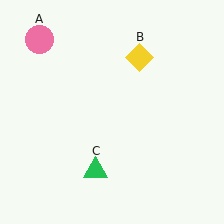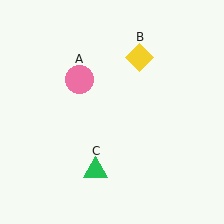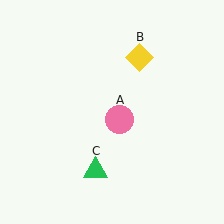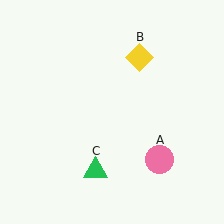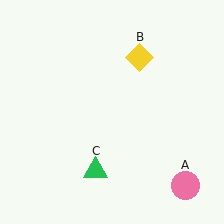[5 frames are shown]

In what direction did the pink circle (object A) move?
The pink circle (object A) moved down and to the right.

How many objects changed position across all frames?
1 object changed position: pink circle (object A).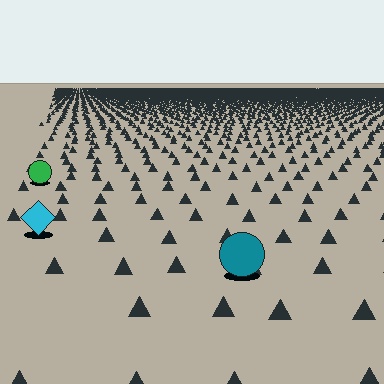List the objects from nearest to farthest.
From nearest to farthest: the teal circle, the cyan diamond, the green circle.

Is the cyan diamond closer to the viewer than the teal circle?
No. The teal circle is closer — you can tell from the texture gradient: the ground texture is coarser near it.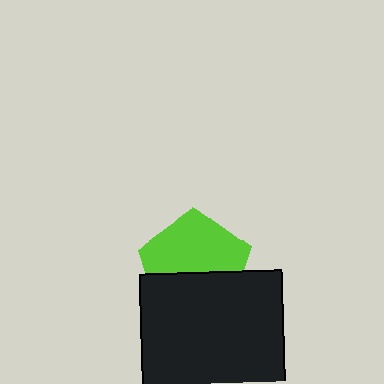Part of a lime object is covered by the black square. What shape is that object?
It is a pentagon.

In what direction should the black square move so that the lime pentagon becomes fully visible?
The black square should move down. That is the shortest direction to clear the overlap and leave the lime pentagon fully visible.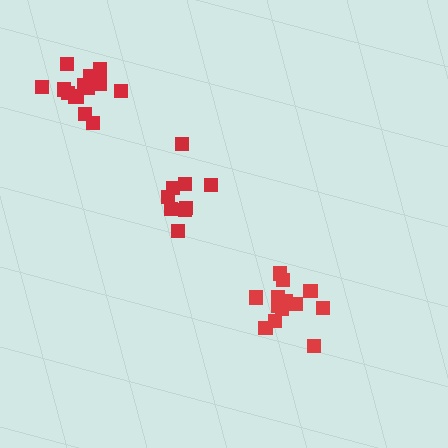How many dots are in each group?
Group 1: 14 dots, Group 2: 9 dots, Group 3: 13 dots (36 total).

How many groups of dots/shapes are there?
There are 3 groups.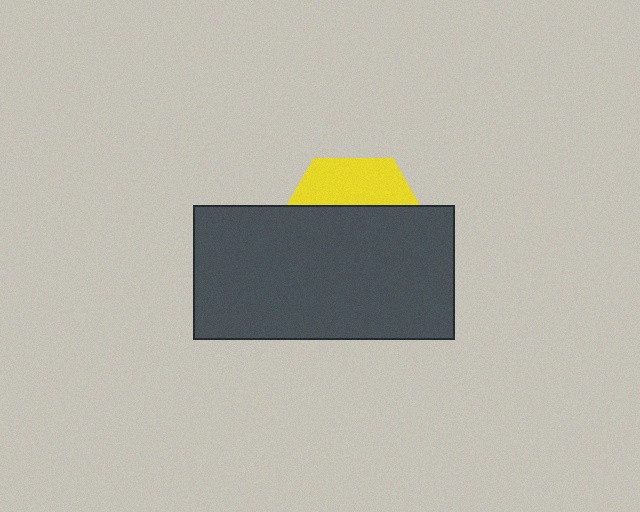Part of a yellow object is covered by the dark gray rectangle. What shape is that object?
It is a hexagon.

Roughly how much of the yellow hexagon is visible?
A small part of it is visible (roughly 31%).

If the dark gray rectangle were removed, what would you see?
You would see the complete yellow hexagon.